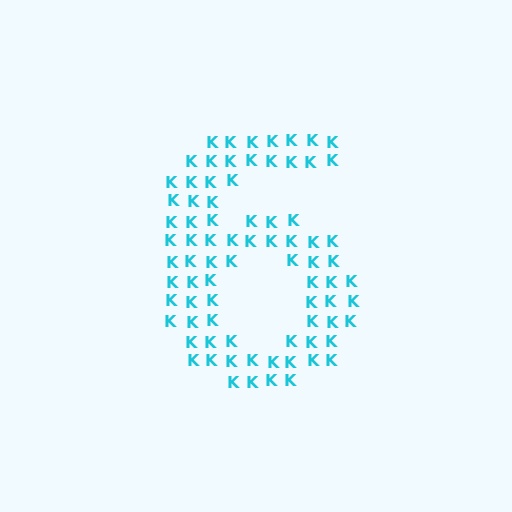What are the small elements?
The small elements are letter K's.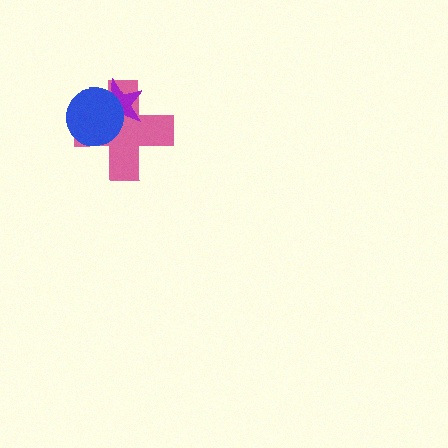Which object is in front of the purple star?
The blue circle is in front of the purple star.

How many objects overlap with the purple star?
2 objects overlap with the purple star.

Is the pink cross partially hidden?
Yes, it is partially covered by another shape.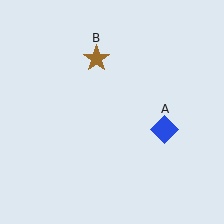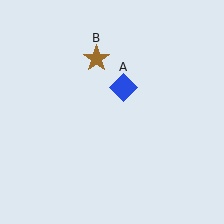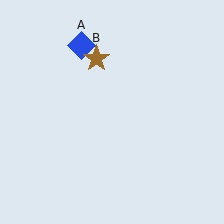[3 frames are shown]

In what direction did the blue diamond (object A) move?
The blue diamond (object A) moved up and to the left.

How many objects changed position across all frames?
1 object changed position: blue diamond (object A).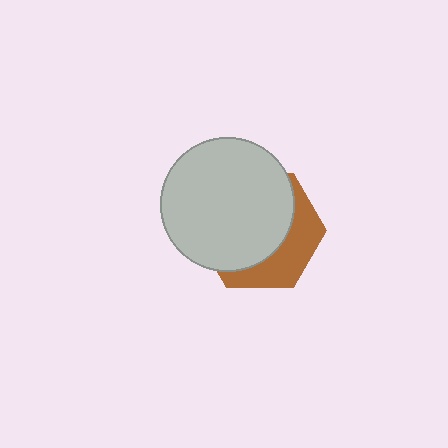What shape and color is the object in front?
The object in front is a light gray circle.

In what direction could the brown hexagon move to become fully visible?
The brown hexagon could move toward the lower-right. That would shift it out from behind the light gray circle entirely.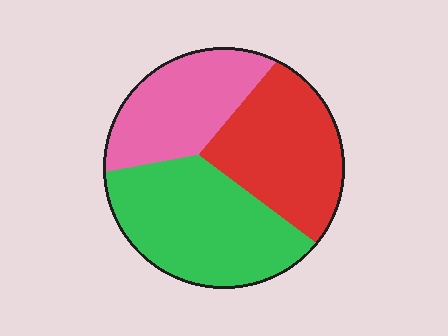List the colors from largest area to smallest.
From largest to smallest: green, red, pink.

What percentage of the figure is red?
Red covers roughly 35% of the figure.